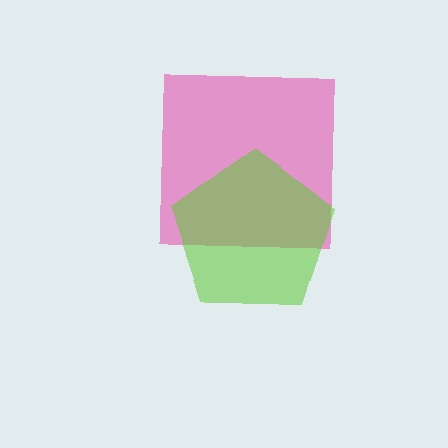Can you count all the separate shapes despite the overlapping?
Yes, there are 2 separate shapes.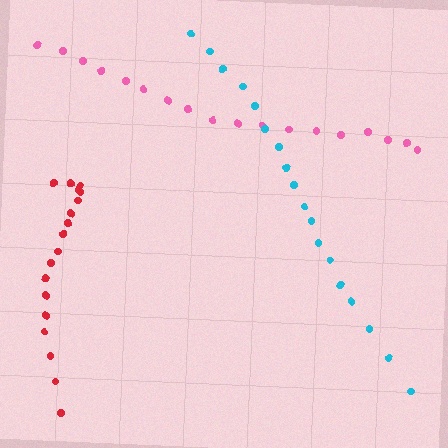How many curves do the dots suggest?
There are 3 distinct paths.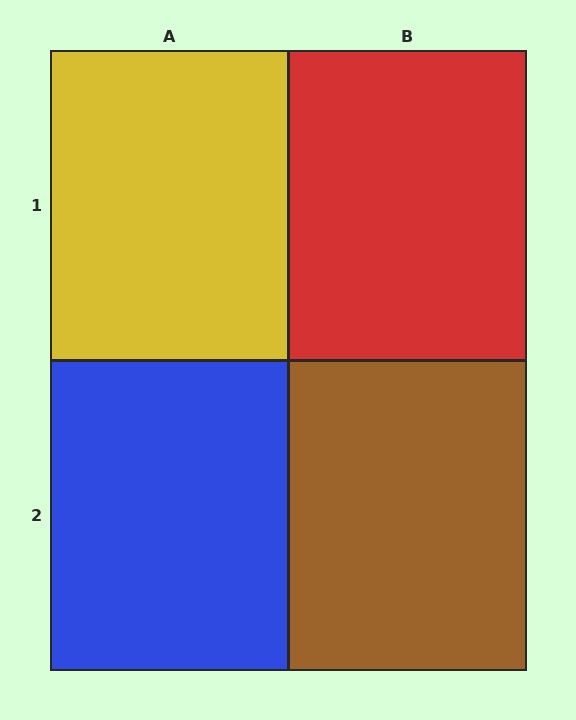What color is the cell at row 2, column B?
Brown.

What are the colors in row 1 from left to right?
Yellow, red.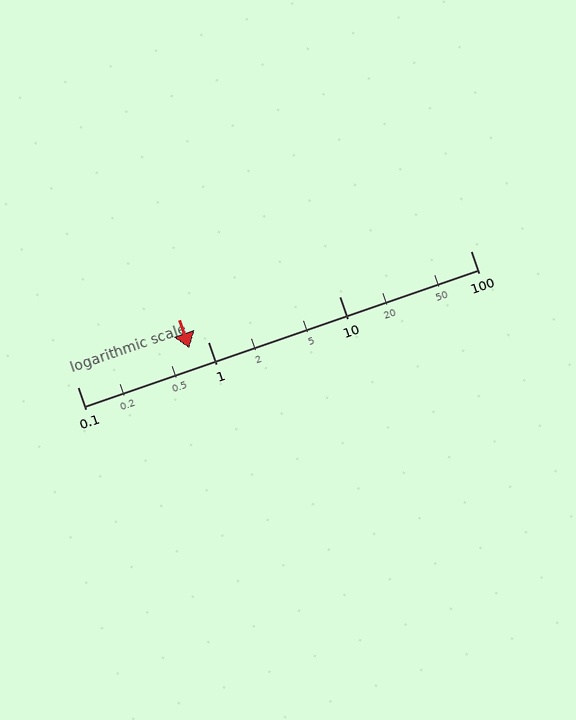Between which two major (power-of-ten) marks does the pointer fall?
The pointer is between 0.1 and 1.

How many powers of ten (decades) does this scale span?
The scale spans 3 decades, from 0.1 to 100.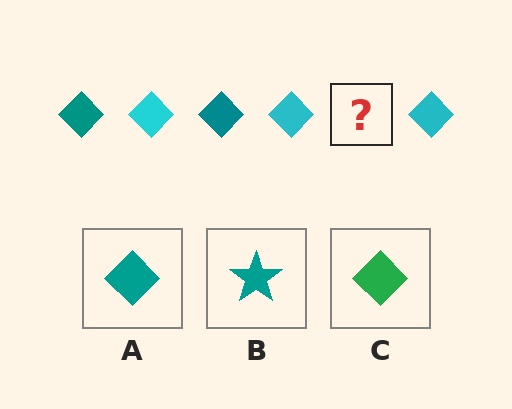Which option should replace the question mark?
Option A.